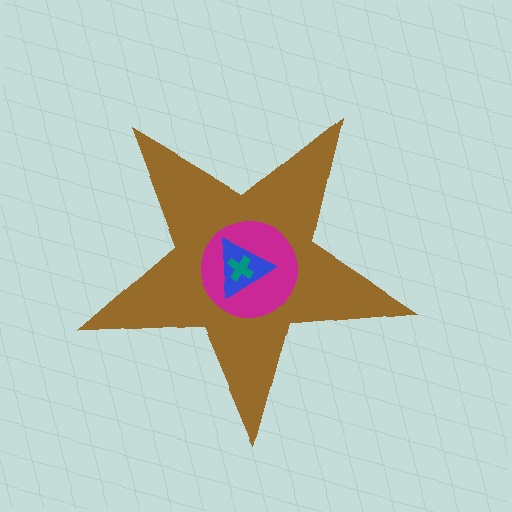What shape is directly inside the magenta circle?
The blue triangle.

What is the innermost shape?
The teal cross.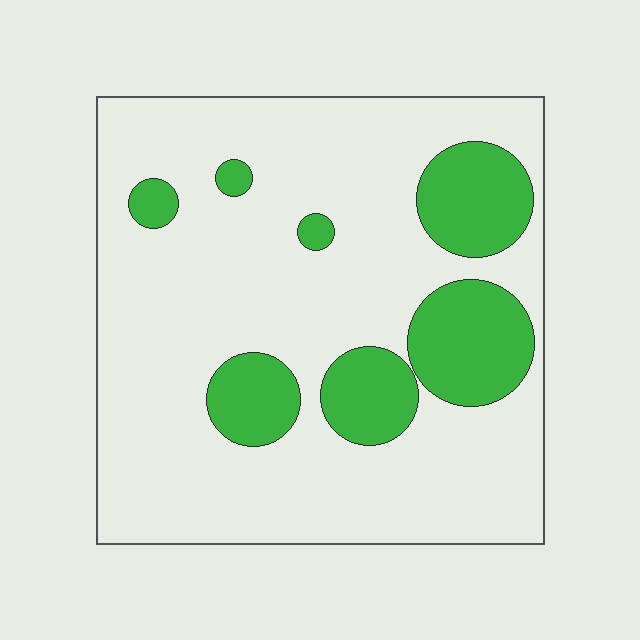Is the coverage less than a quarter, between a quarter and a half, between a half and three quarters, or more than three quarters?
Less than a quarter.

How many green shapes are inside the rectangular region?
7.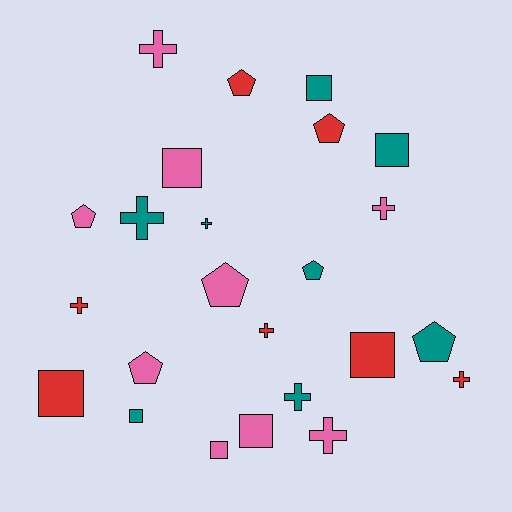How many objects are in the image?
There are 24 objects.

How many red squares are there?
There are 2 red squares.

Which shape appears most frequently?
Cross, with 9 objects.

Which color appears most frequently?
Pink, with 9 objects.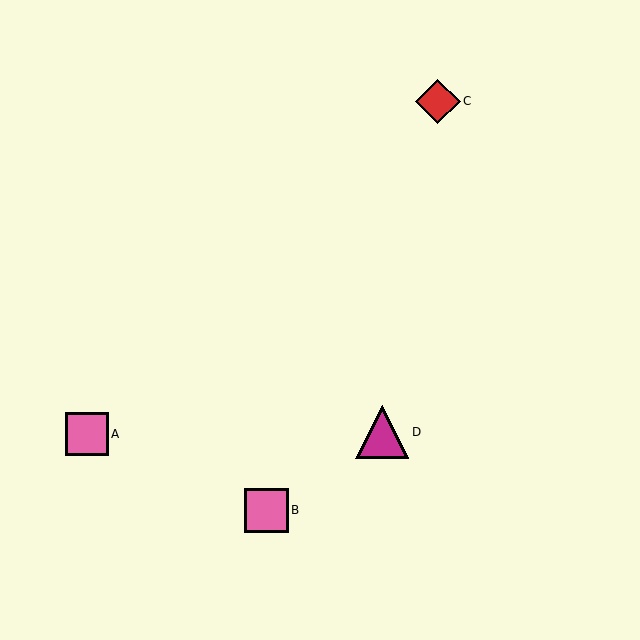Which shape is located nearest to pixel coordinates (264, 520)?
The pink square (labeled B) at (267, 510) is nearest to that location.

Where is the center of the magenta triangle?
The center of the magenta triangle is at (382, 432).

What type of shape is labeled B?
Shape B is a pink square.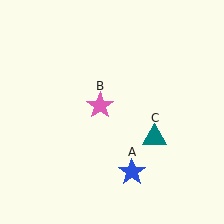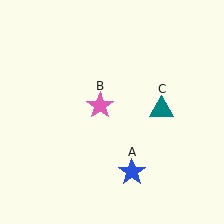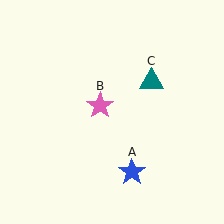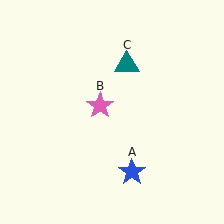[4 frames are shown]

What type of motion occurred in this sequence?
The teal triangle (object C) rotated counterclockwise around the center of the scene.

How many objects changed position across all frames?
1 object changed position: teal triangle (object C).